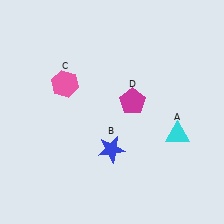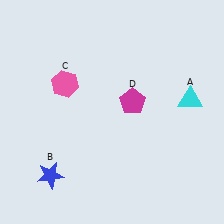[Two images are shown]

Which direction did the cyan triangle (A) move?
The cyan triangle (A) moved up.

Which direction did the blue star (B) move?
The blue star (B) moved left.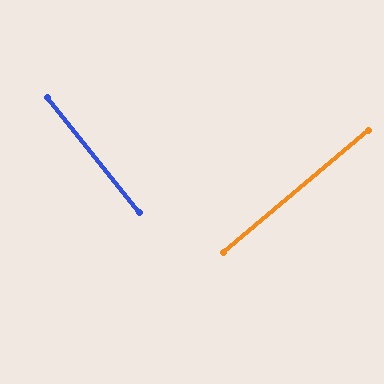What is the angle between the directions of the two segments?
Approximately 89 degrees.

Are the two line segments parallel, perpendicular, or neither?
Perpendicular — they meet at approximately 89°.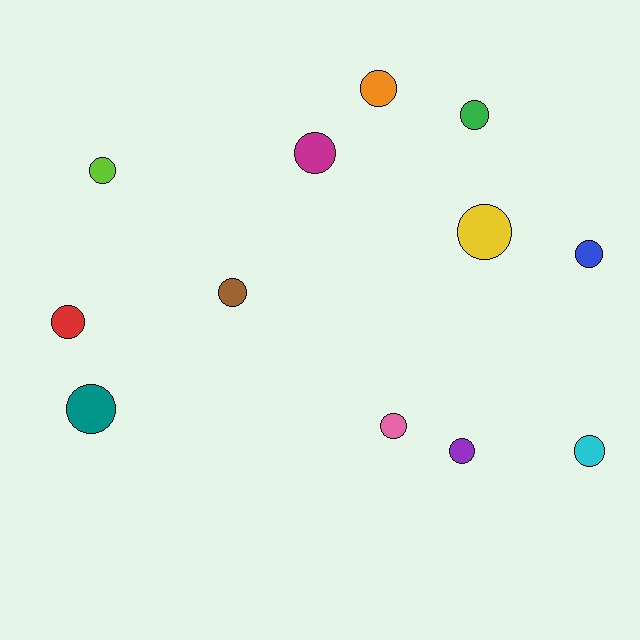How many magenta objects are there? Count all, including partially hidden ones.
There is 1 magenta object.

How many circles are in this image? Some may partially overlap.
There are 12 circles.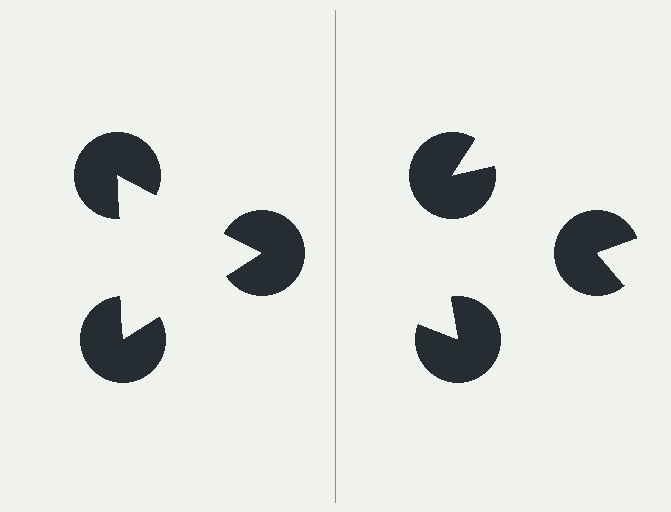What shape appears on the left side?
An illusory triangle.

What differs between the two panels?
The pac-man discs are positioned identically on both sides; only the wedge orientations differ. On the left they align to a triangle; on the right they are misaligned.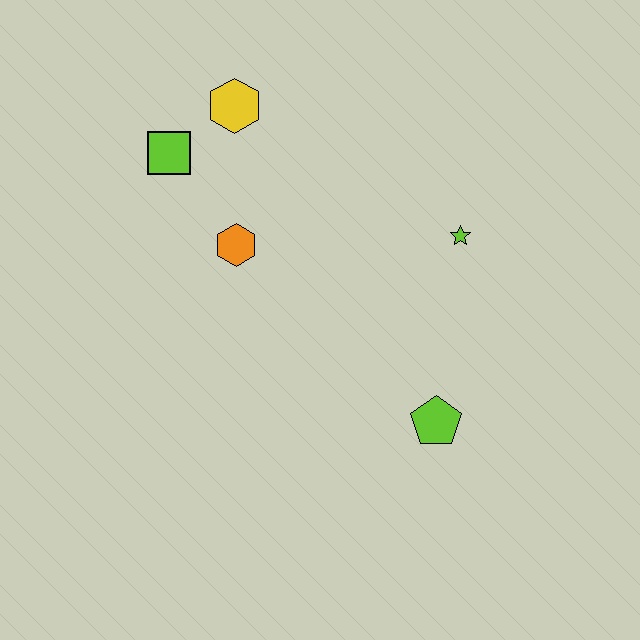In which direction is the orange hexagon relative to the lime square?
The orange hexagon is below the lime square.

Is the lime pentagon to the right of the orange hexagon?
Yes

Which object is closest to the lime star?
The lime pentagon is closest to the lime star.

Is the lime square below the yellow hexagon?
Yes